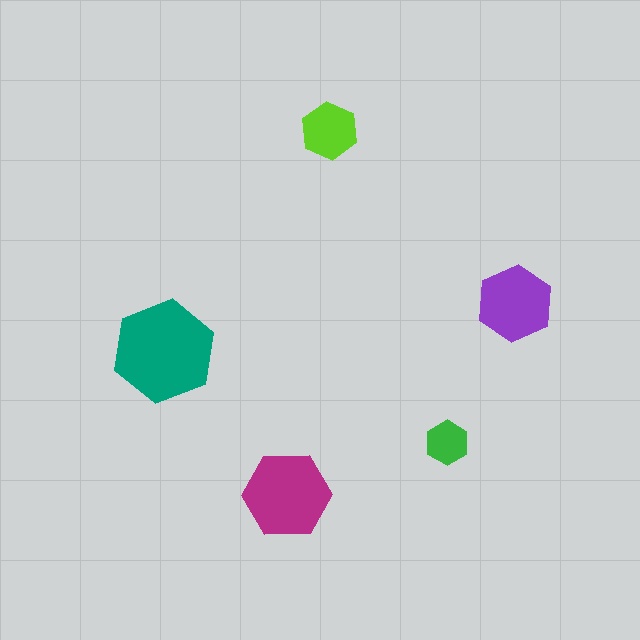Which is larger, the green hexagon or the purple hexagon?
The purple one.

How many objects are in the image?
There are 5 objects in the image.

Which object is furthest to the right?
The purple hexagon is rightmost.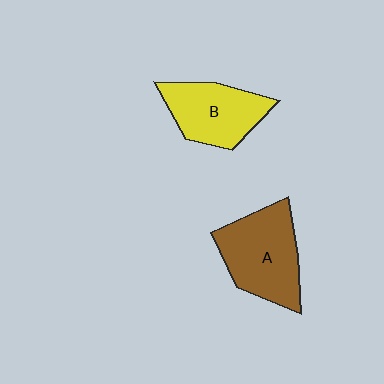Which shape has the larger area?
Shape A (brown).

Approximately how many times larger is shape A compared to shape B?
Approximately 1.2 times.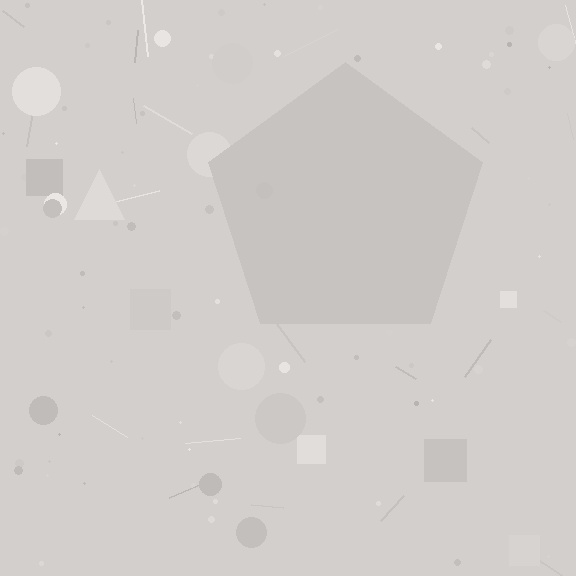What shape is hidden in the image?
A pentagon is hidden in the image.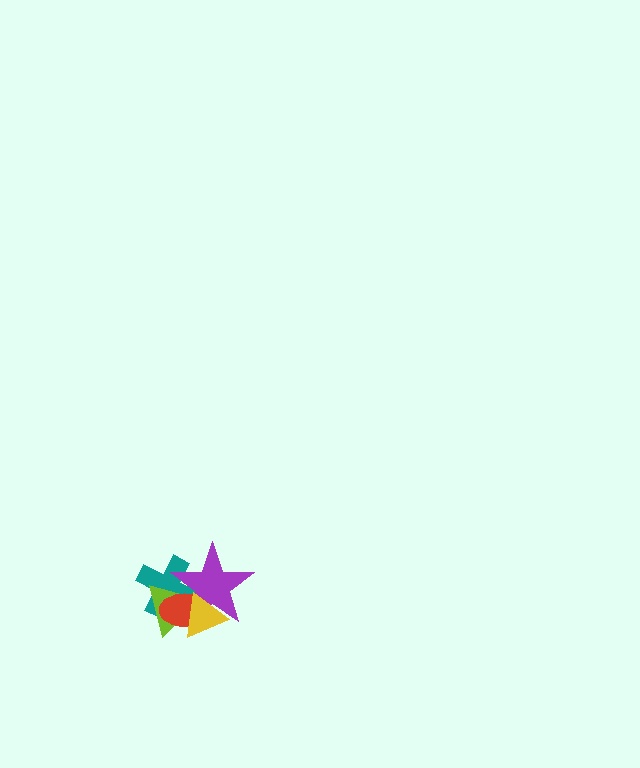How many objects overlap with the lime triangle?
4 objects overlap with the lime triangle.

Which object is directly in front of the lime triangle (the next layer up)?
The purple star is directly in front of the lime triangle.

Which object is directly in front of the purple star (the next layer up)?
The red ellipse is directly in front of the purple star.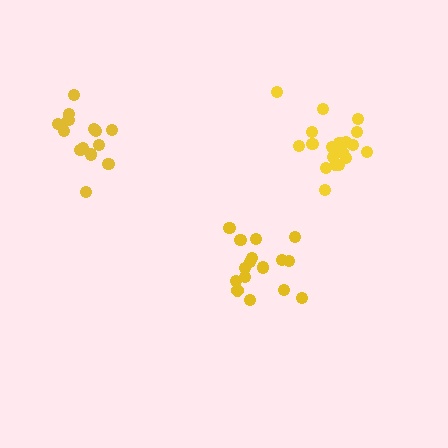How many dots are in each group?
Group 1: 16 dots, Group 2: 19 dots, Group 3: 14 dots (49 total).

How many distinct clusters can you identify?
There are 3 distinct clusters.